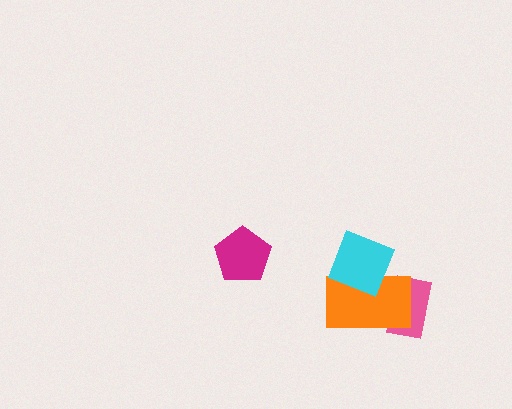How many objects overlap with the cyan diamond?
1 object overlaps with the cyan diamond.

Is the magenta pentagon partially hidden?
No, no other shape covers it.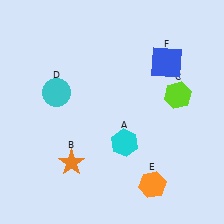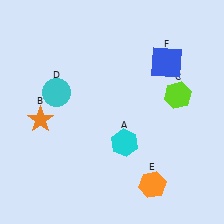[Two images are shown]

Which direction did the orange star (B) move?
The orange star (B) moved up.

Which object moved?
The orange star (B) moved up.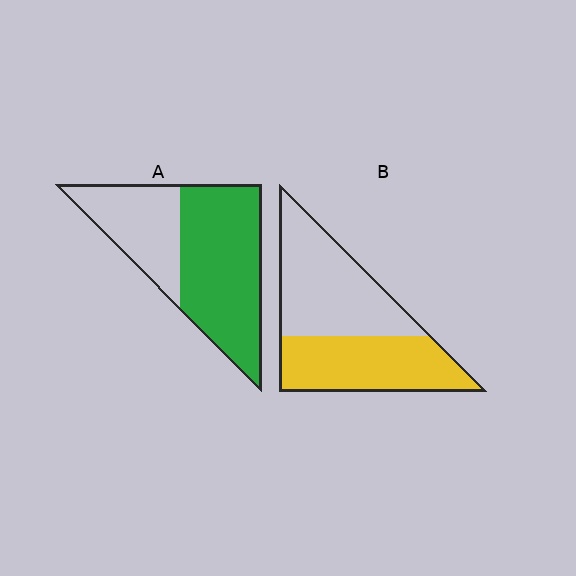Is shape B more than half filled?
Roughly half.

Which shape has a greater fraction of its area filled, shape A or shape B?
Shape A.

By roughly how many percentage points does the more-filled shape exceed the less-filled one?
By roughly 15 percentage points (A over B).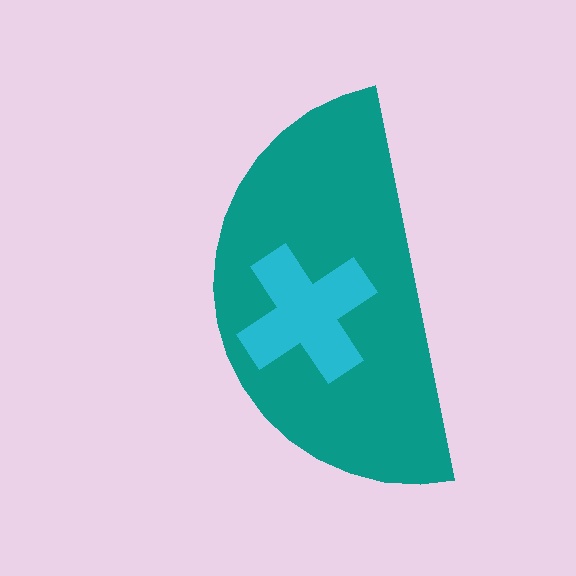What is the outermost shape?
The teal semicircle.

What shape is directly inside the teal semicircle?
The cyan cross.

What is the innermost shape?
The cyan cross.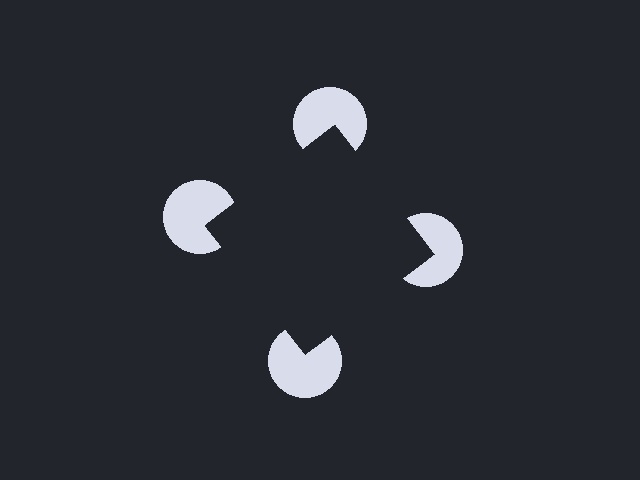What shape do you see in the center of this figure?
An illusory square — its edges are inferred from the aligned wedge cuts in the pac-man discs, not physically drawn.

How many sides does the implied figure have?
4 sides.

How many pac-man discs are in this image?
There are 4 — one at each vertex of the illusory square.